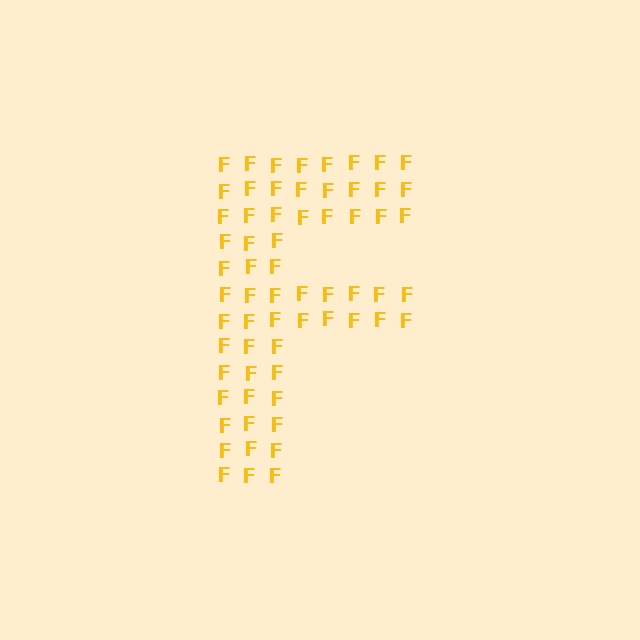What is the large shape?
The large shape is the letter F.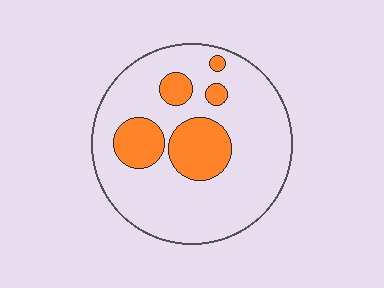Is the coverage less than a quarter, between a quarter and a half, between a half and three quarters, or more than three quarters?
Less than a quarter.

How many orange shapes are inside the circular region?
5.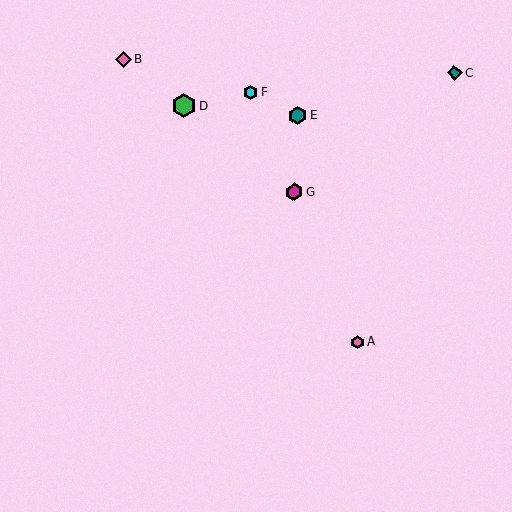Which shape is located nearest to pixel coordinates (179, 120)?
The green hexagon (labeled D) at (184, 106) is nearest to that location.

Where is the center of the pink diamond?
The center of the pink diamond is at (124, 59).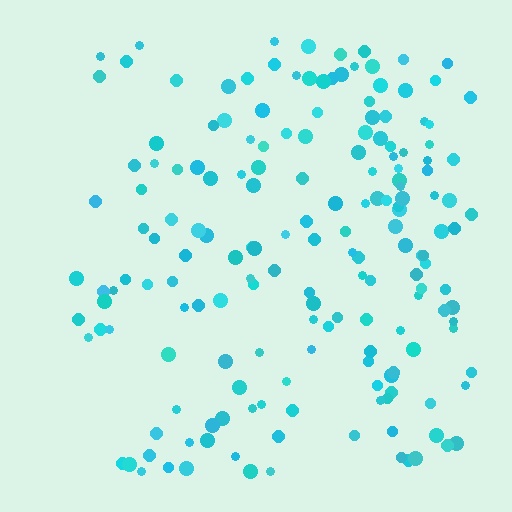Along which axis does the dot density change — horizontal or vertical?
Horizontal.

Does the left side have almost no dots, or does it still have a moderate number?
Still a moderate number, just noticeably fewer than the right.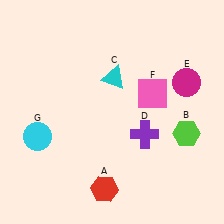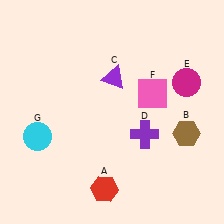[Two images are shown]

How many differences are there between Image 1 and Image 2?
There are 2 differences between the two images.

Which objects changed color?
B changed from lime to brown. C changed from cyan to purple.